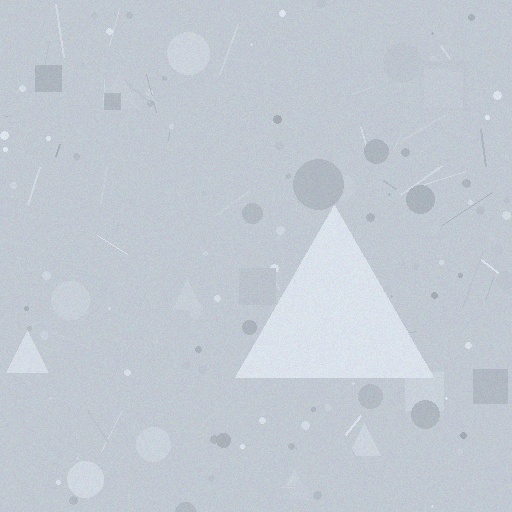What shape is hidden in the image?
A triangle is hidden in the image.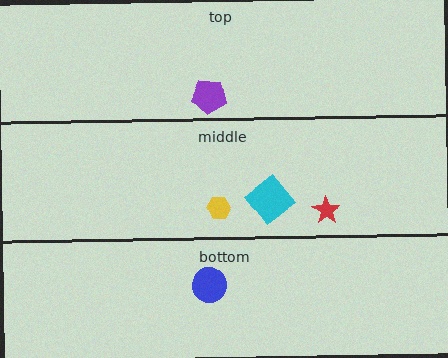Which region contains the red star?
The middle region.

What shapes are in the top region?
The purple pentagon.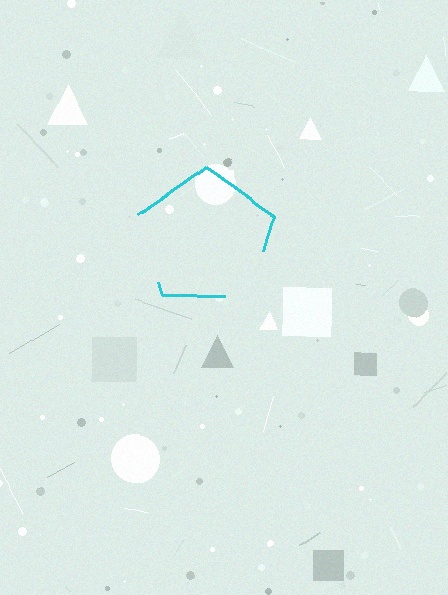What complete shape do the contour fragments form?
The contour fragments form a pentagon.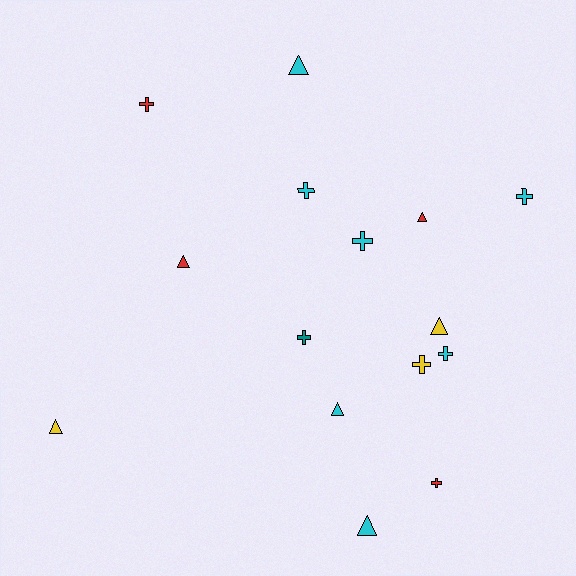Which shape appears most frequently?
Cross, with 8 objects.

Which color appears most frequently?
Cyan, with 7 objects.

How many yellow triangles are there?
There are 2 yellow triangles.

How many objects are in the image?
There are 15 objects.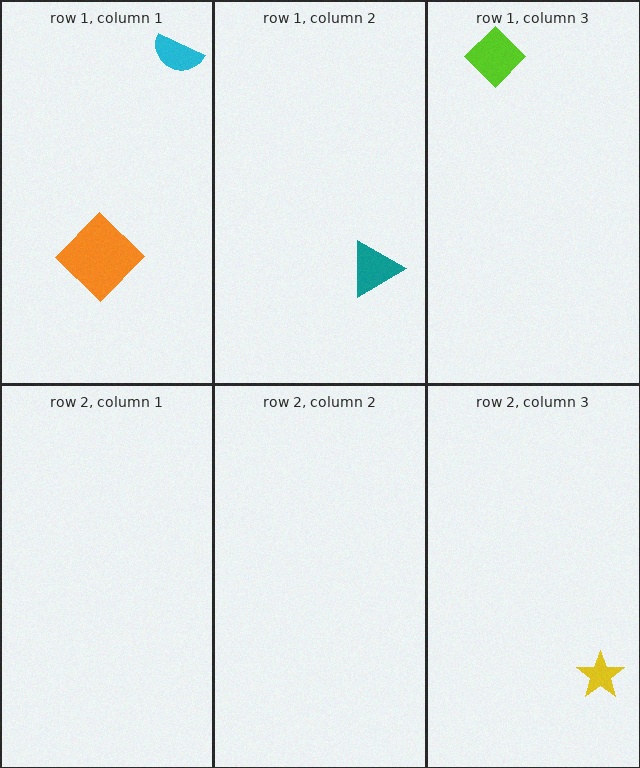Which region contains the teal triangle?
The row 1, column 2 region.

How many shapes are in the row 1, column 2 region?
1.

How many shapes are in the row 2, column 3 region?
1.